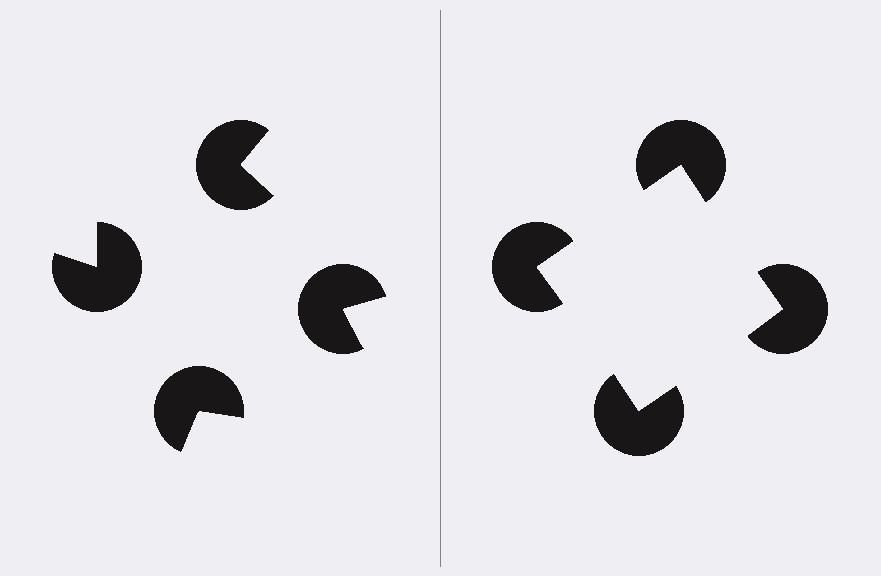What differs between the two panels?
The pac-man discs are positioned identically on both sides; only the wedge orientations differ. On the right they align to a square; on the left they are misaligned.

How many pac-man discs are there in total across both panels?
8 — 4 on each side.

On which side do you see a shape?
An illusory square appears on the right side. On the left side the wedge cuts are rotated, so no coherent shape forms.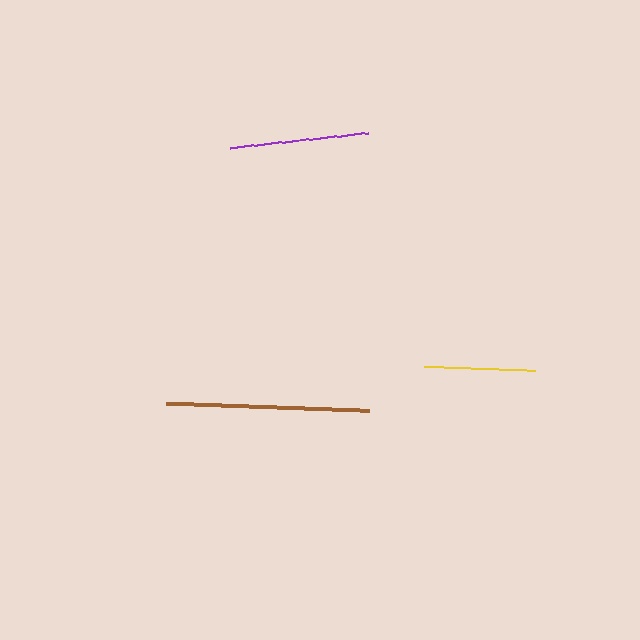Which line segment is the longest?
The brown line is the longest at approximately 203 pixels.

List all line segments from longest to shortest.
From longest to shortest: brown, purple, yellow.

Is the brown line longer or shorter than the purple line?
The brown line is longer than the purple line.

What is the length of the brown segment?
The brown segment is approximately 203 pixels long.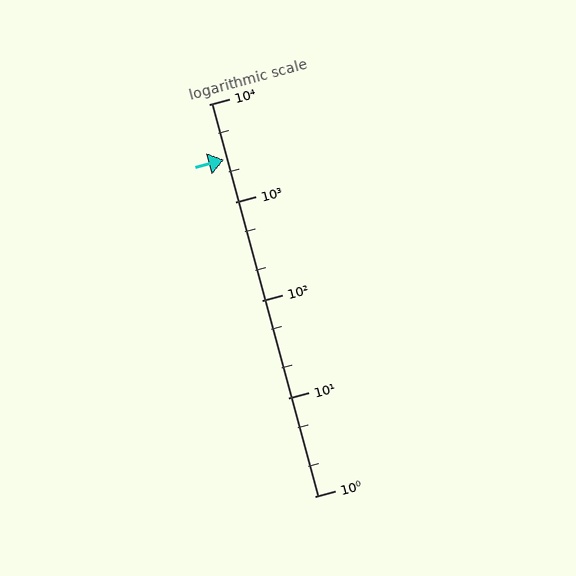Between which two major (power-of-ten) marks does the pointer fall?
The pointer is between 1000 and 10000.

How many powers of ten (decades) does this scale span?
The scale spans 4 decades, from 1 to 10000.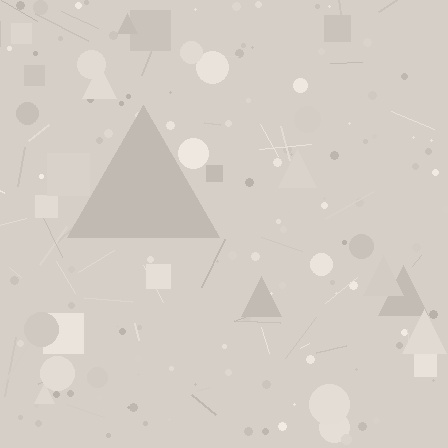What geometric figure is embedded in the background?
A triangle is embedded in the background.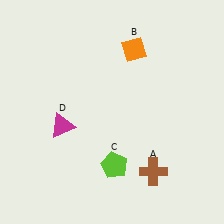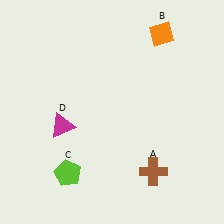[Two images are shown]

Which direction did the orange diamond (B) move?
The orange diamond (B) moved right.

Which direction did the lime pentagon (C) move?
The lime pentagon (C) moved left.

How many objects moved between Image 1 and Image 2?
2 objects moved between the two images.